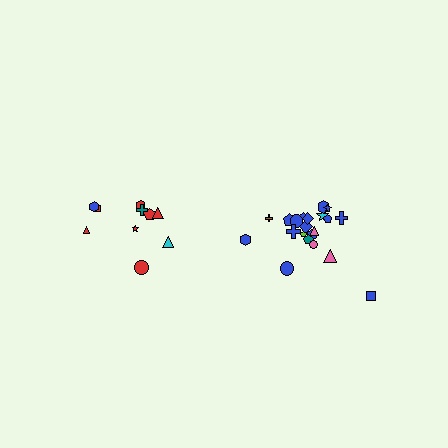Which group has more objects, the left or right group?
The right group.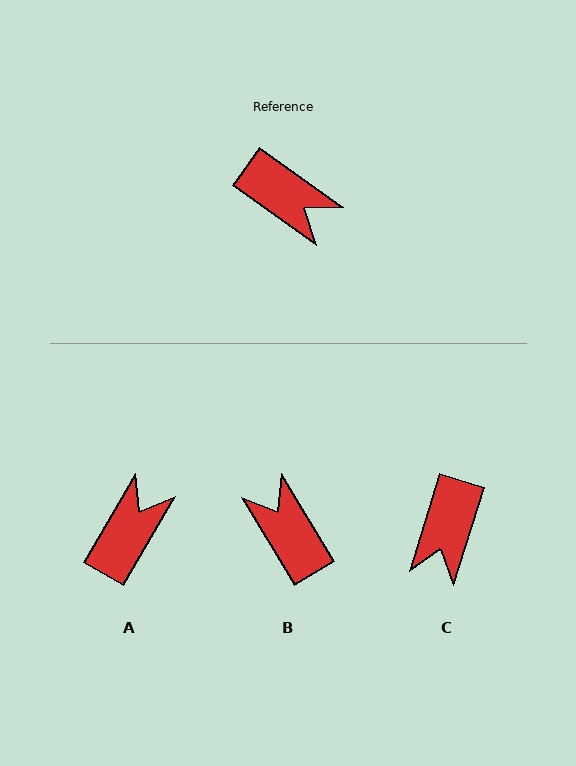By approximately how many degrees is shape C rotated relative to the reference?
Approximately 72 degrees clockwise.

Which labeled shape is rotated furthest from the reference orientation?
B, about 157 degrees away.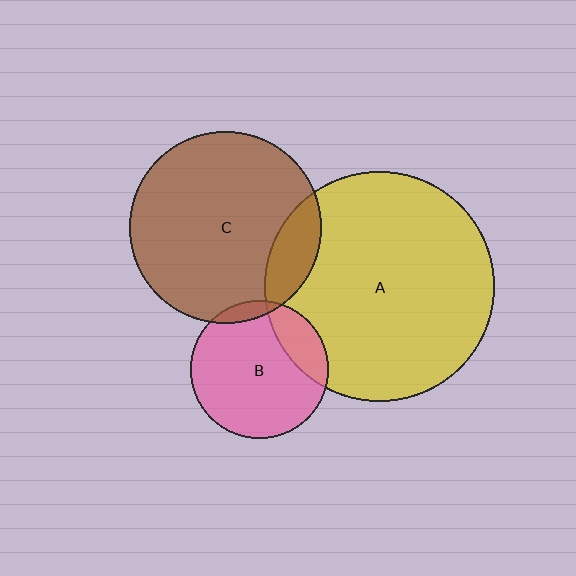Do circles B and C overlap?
Yes.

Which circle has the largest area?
Circle A (yellow).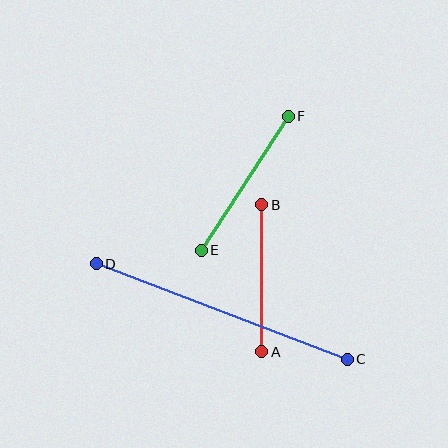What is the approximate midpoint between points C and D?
The midpoint is at approximately (222, 312) pixels.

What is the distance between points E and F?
The distance is approximately 160 pixels.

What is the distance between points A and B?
The distance is approximately 147 pixels.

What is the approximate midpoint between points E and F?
The midpoint is at approximately (245, 183) pixels.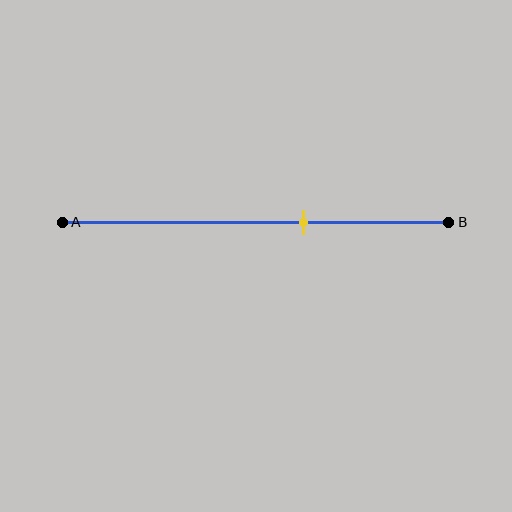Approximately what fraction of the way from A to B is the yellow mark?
The yellow mark is approximately 60% of the way from A to B.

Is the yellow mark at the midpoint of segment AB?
No, the mark is at about 60% from A, not at the 50% midpoint.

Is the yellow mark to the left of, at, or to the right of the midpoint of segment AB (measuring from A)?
The yellow mark is to the right of the midpoint of segment AB.